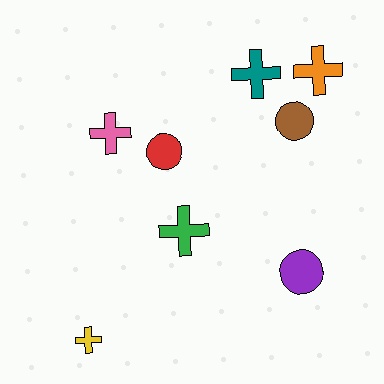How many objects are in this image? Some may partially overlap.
There are 8 objects.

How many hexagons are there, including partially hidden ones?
There are no hexagons.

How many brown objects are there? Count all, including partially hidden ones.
There is 1 brown object.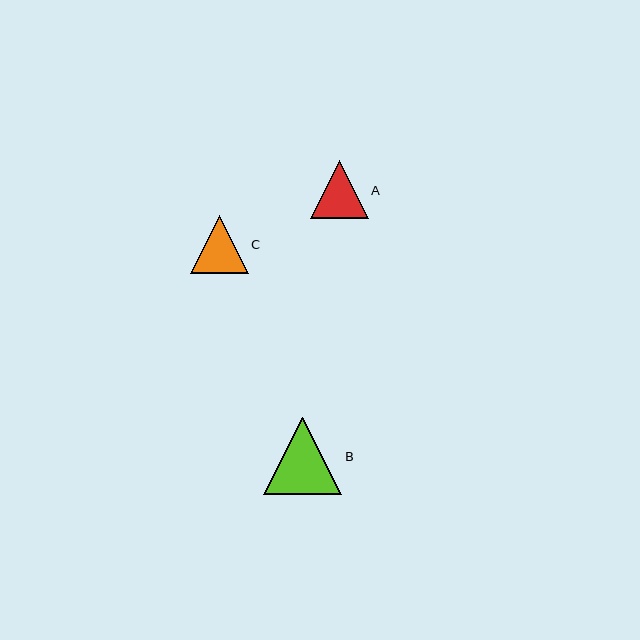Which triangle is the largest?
Triangle B is the largest with a size of approximately 78 pixels.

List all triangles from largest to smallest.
From largest to smallest: B, C, A.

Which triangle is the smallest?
Triangle A is the smallest with a size of approximately 58 pixels.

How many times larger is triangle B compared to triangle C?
Triangle B is approximately 1.3 times the size of triangle C.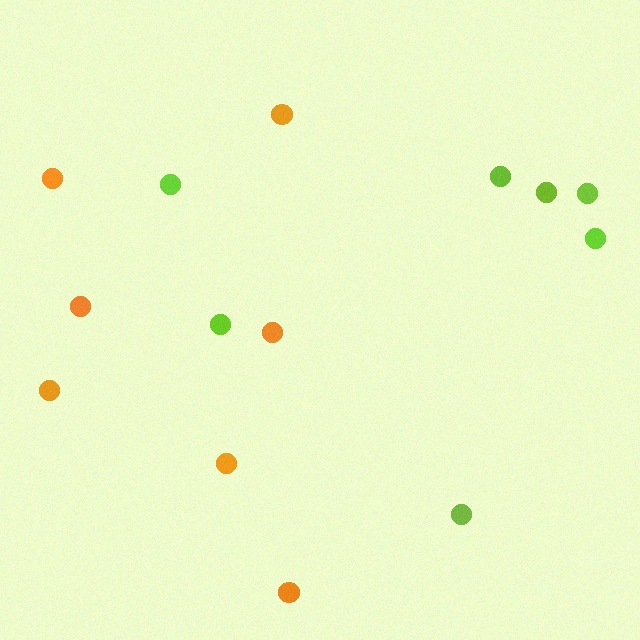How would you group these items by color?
There are 2 groups: one group of orange circles (7) and one group of lime circles (7).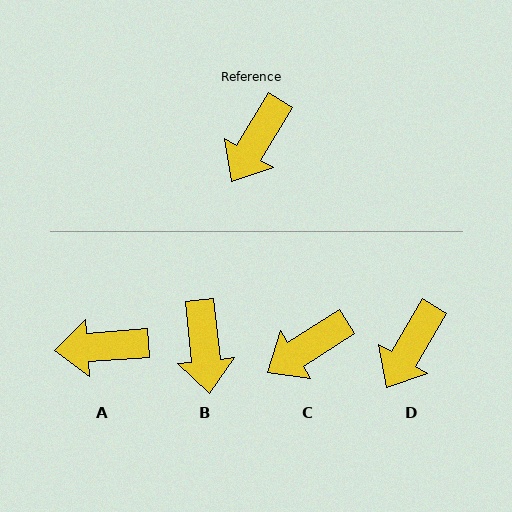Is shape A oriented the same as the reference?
No, it is off by about 55 degrees.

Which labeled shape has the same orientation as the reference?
D.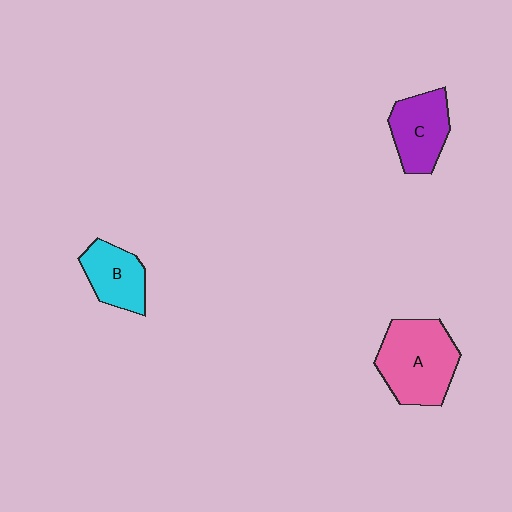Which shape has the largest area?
Shape A (pink).